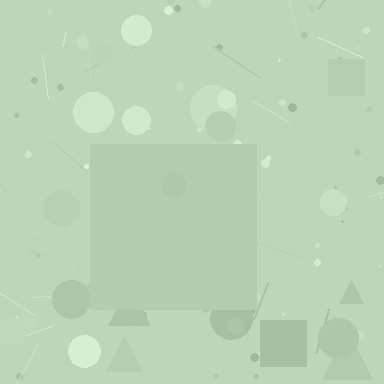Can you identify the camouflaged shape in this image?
The camouflaged shape is a square.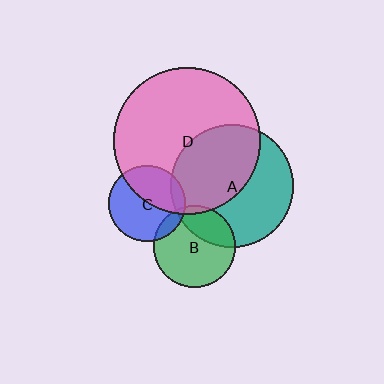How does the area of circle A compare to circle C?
Approximately 2.6 times.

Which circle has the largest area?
Circle D (pink).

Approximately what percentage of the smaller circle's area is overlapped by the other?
Approximately 10%.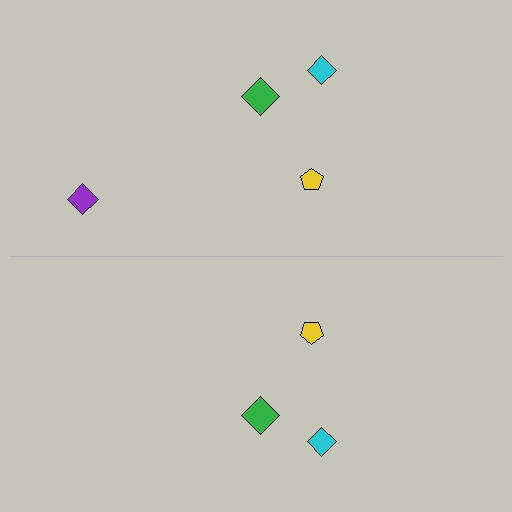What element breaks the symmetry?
A purple diamond is missing from the bottom side.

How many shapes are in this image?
There are 7 shapes in this image.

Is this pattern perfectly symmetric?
No, the pattern is not perfectly symmetric. A purple diamond is missing from the bottom side.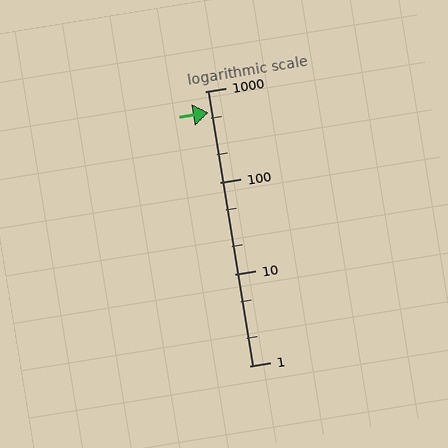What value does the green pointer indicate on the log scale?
The pointer indicates approximately 590.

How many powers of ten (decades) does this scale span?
The scale spans 3 decades, from 1 to 1000.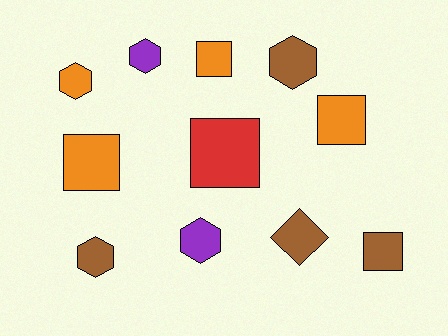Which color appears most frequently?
Brown, with 4 objects.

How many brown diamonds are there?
There is 1 brown diamond.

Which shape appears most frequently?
Square, with 5 objects.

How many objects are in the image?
There are 11 objects.